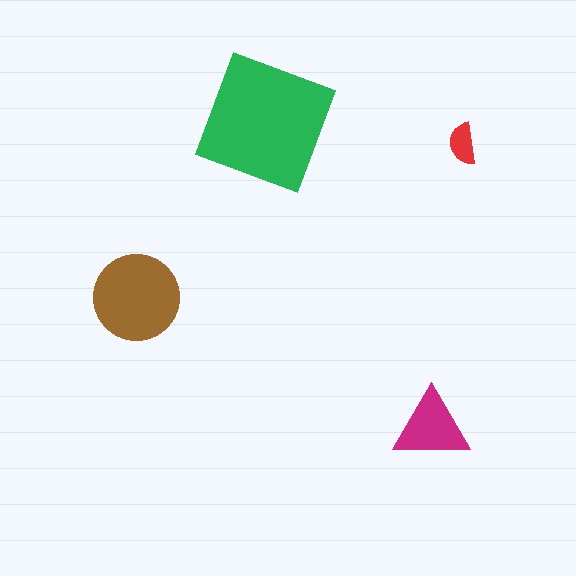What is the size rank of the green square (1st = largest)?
1st.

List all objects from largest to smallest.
The green square, the brown circle, the magenta triangle, the red semicircle.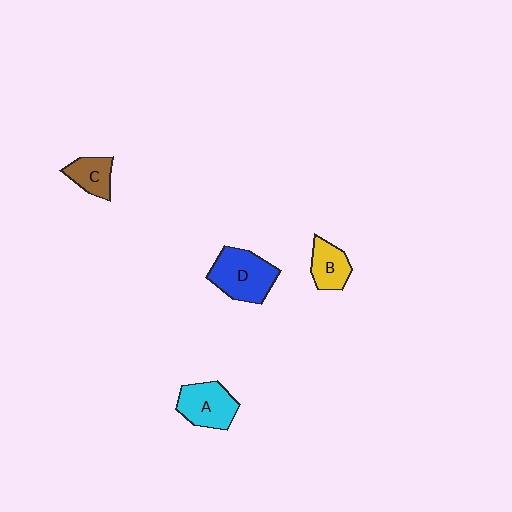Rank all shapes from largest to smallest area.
From largest to smallest: D (blue), A (cyan), B (yellow), C (brown).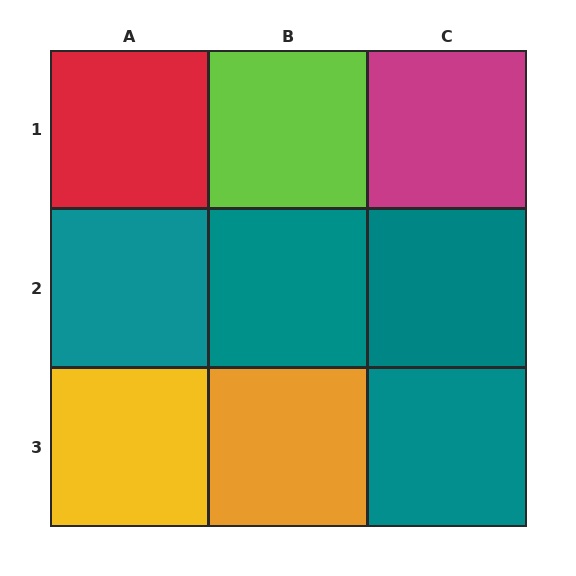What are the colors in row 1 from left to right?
Red, lime, magenta.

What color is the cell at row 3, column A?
Yellow.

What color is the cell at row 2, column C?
Teal.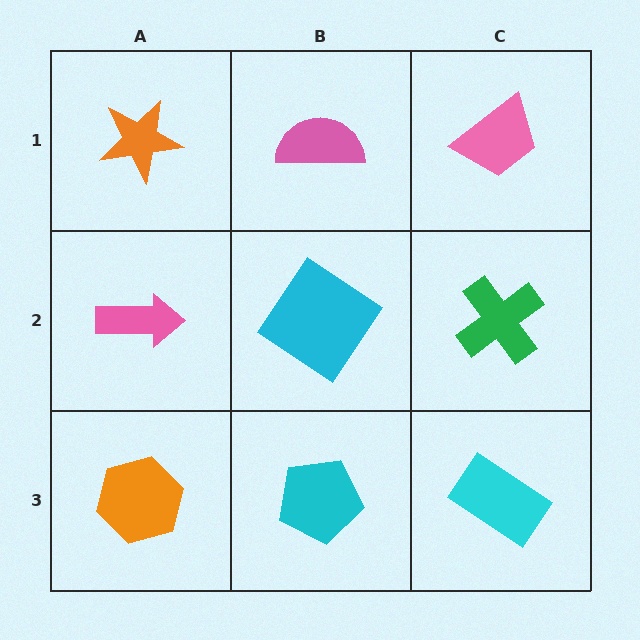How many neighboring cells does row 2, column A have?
3.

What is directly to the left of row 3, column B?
An orange hexagon.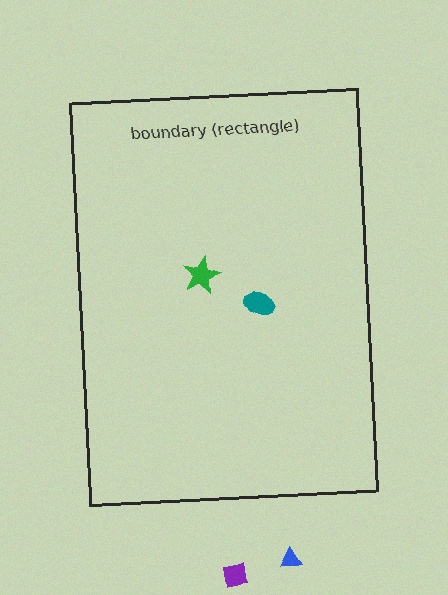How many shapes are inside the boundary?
2 inside, 2 outside.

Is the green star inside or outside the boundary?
Inside.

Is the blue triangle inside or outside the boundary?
Outside.